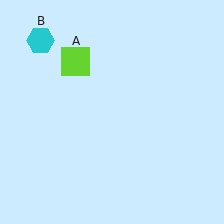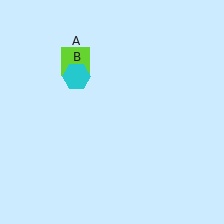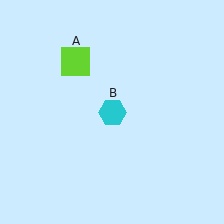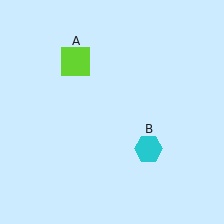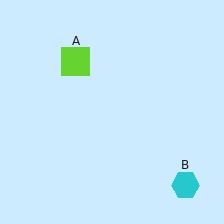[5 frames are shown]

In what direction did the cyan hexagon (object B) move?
The cyan hexagon (object B) moved down and to the right.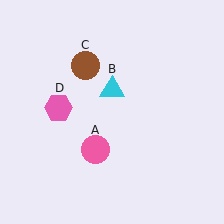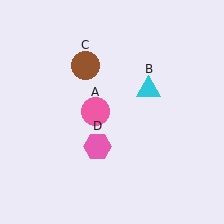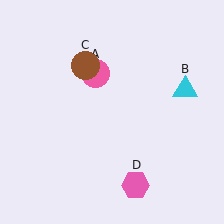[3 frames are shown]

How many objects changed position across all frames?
3 objects changed position: pink circle (object A), cyan triangle (object B), pink hexagon (object D).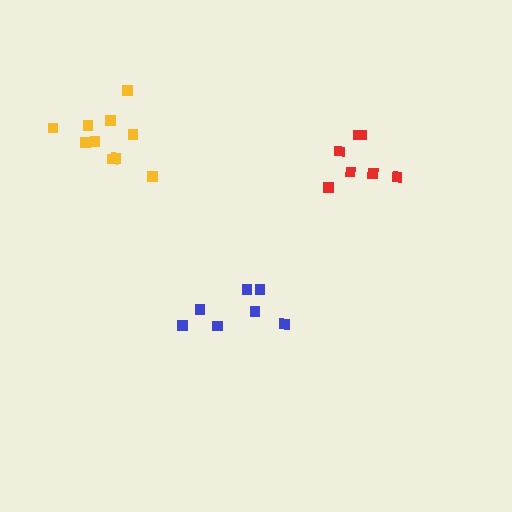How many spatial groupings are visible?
There are 3 spatial groupings.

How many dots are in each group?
Group 1: 8 dots, Group 2: 7 dots, Group 3: 10 dots (25 total).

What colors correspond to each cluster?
The clusters are colored: blue, red, yellow.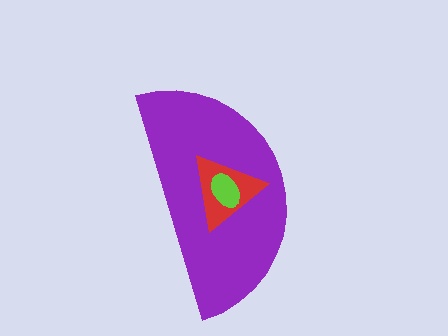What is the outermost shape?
The purple semicircle.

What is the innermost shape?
The lime ellipse.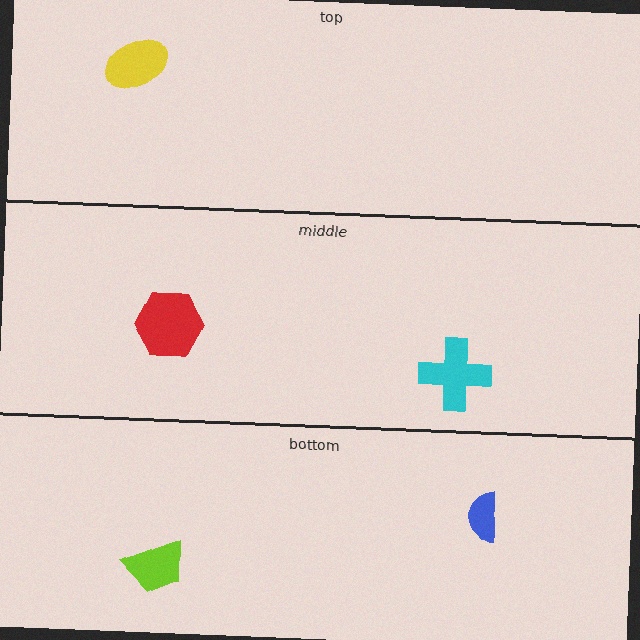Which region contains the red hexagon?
The middle region.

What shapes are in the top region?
The yellow ellipse.